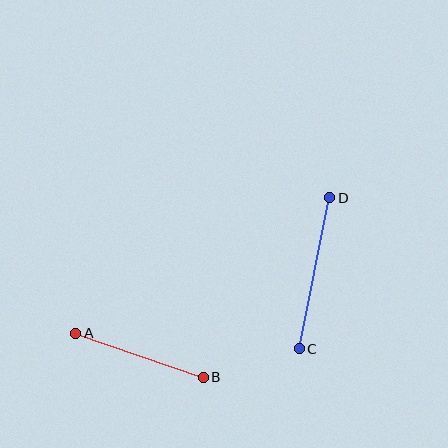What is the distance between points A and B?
The distance is approximately 135 pixels.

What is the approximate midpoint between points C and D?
The midpoint is at approximately (314, 273) pixels.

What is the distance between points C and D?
The distance is approximately 154 pixels.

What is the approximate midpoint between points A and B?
The midpoint is at approximately (140, 355) pixels.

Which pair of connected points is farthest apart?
Points C and D are farthest apart.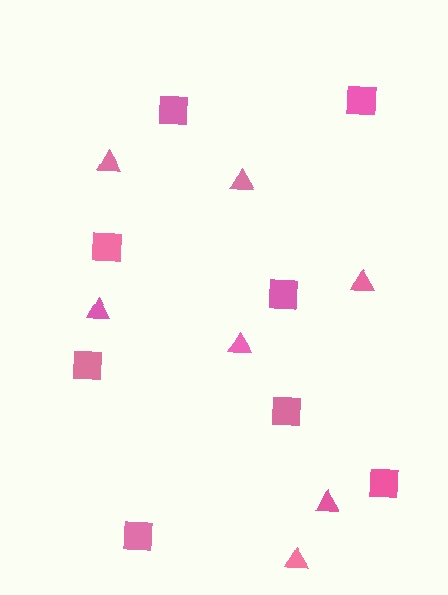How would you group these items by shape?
There are 2 groups: one group of triangles (7) and one group of squares (8).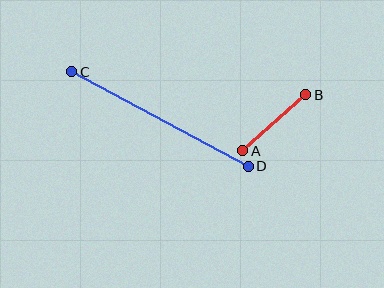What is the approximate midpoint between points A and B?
The midpoint is at approximately (274, 123) pixels.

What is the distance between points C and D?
The distance is approximately 200 pixels.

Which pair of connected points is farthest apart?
Points C and D are farthest apart.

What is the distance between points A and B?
The distance is approximately 84 pixels.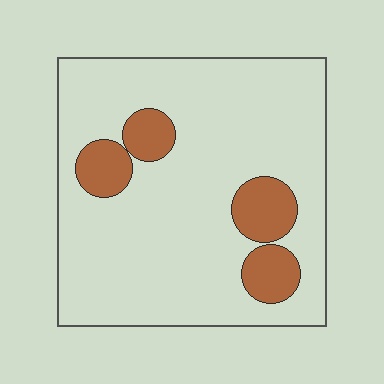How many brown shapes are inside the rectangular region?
4.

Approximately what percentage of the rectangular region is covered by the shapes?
Approximately 15%.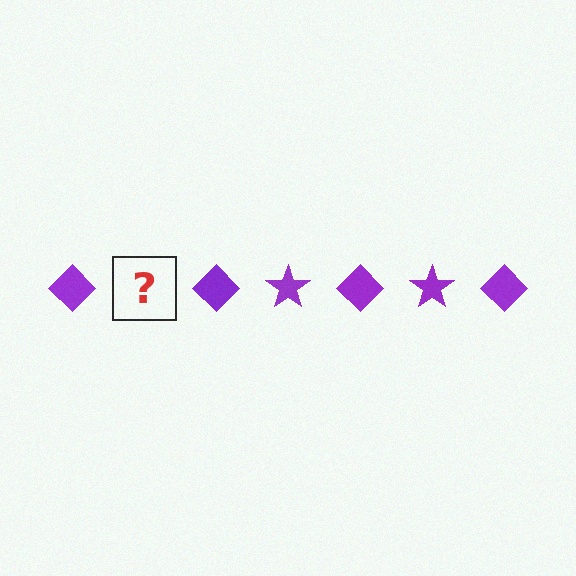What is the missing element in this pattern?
The missing element is a purple star.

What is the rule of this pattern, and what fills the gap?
The rule is that the pattern cycles through diamond, star shapes in purple. The gap should be filled with a purple star.